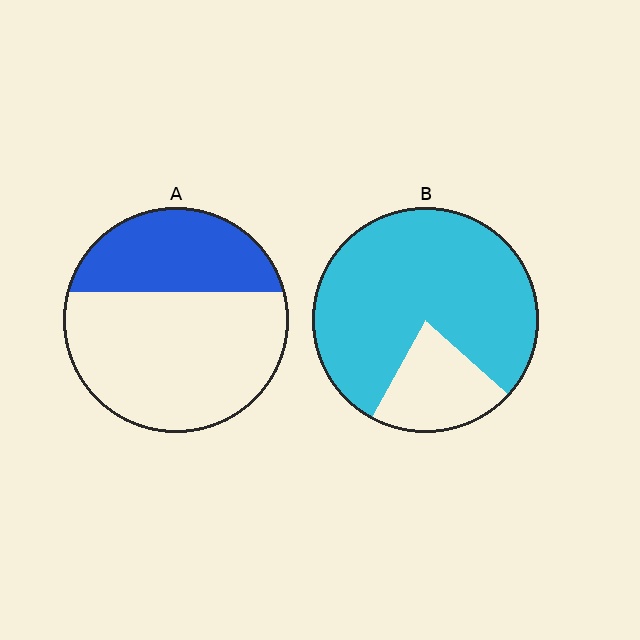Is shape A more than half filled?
No.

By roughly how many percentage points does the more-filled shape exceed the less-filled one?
By roughly 45 percentage points (B over A).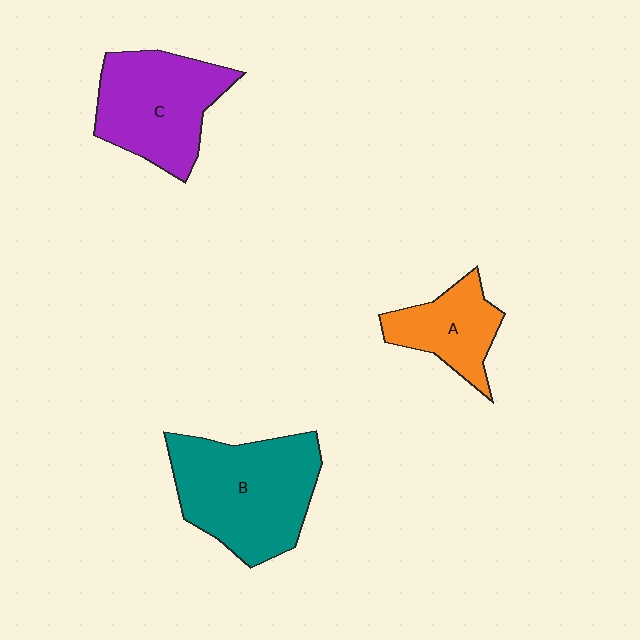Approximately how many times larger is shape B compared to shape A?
Approximately 2.0 times.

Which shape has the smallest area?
Shape A (orange).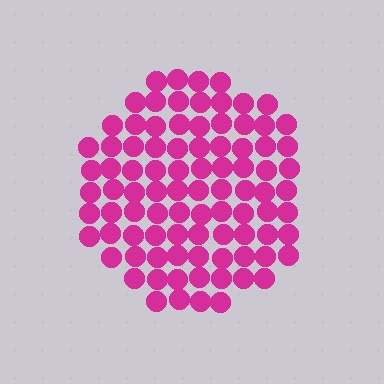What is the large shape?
The large shape is a circle.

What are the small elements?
The small elements are circles.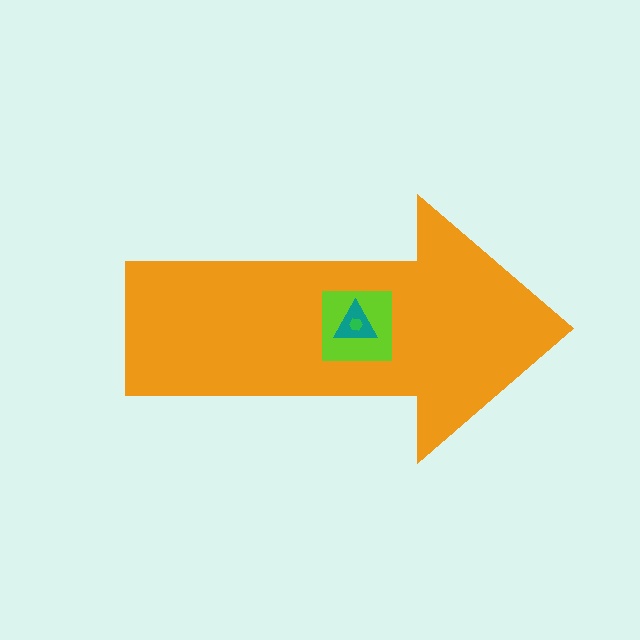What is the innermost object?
The green hexagon.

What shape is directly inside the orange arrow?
The lime square.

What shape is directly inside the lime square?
The teal triangle.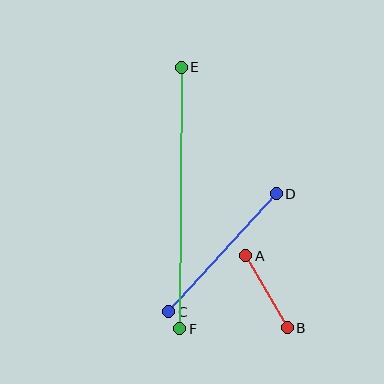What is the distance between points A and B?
The distance is approximately 84 pixels.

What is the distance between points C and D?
The distance is approximately 160 pixels.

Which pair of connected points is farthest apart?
Points E and F are farthest apart.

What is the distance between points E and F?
The distance is approximately 262 pixels.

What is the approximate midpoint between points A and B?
The midpoint is at approximately (266, 292) pixels.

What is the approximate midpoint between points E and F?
The midpoint is at approximately (180, 198) pixels.